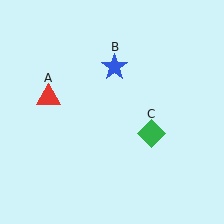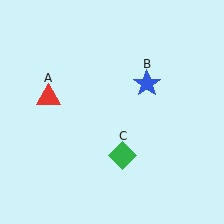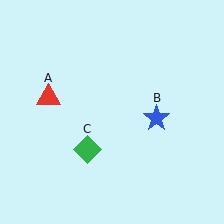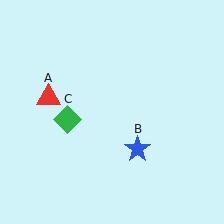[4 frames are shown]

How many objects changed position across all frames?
2 objects changed position: blue star (object B), green diamond (object C).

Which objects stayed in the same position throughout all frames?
Red triangle (object A) remained stationary.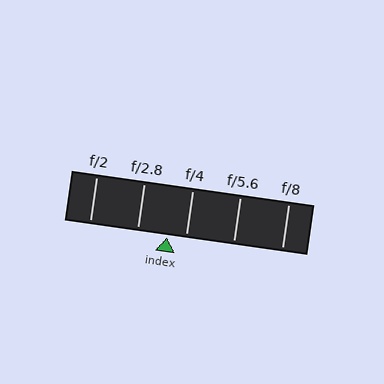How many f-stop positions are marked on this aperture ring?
There are 5 f-stop positions marked.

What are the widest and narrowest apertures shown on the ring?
The widest aperture shown is f/2 and the narrowest is f/8.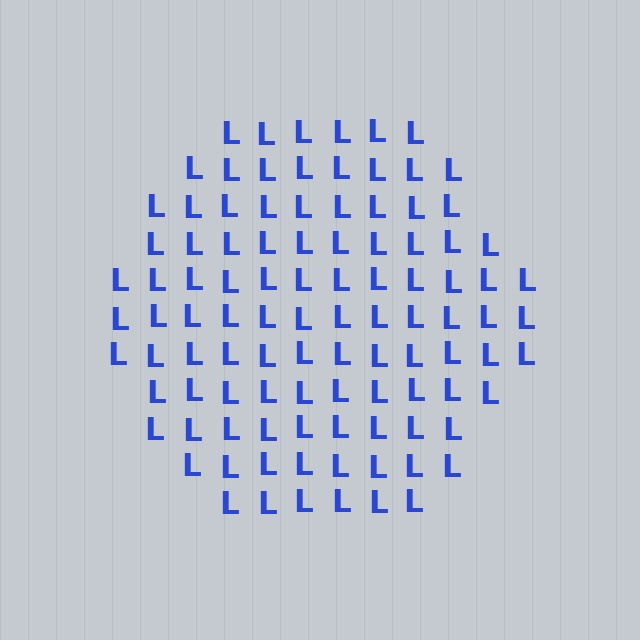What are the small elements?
The small elements are letter L's.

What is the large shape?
The large shape is a hexagon.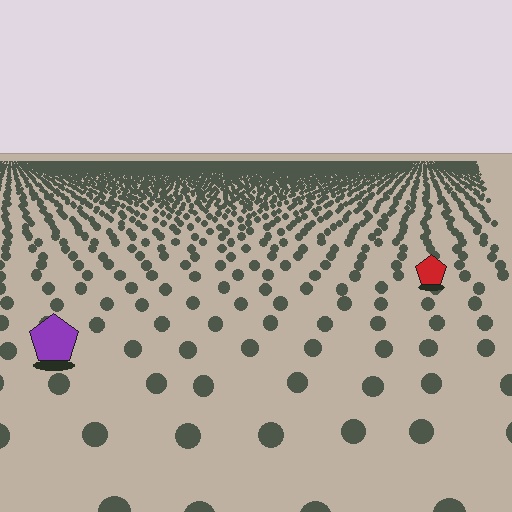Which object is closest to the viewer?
The purple pentagon is closest. The texture marks near it are larger and more spread out.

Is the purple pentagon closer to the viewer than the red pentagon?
Yes. The purple pentagon is closer — you can tell from the texture gradient: the ground texture is coarser near it.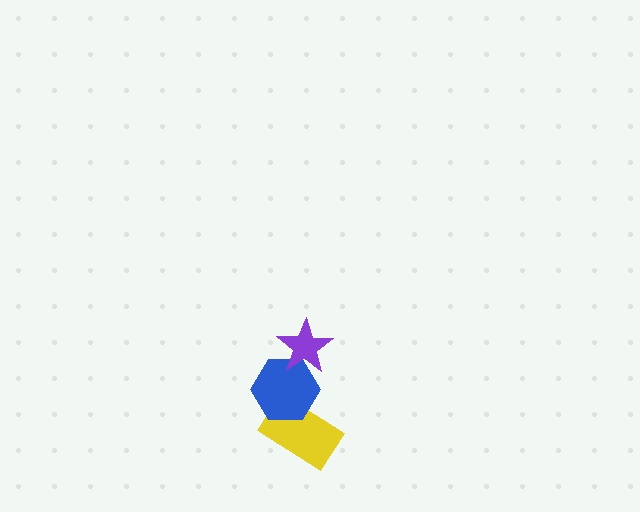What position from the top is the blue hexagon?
The blue hexagon is 2nd from the top.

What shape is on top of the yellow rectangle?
The blue hexagon is on top of the yellow rectangle.